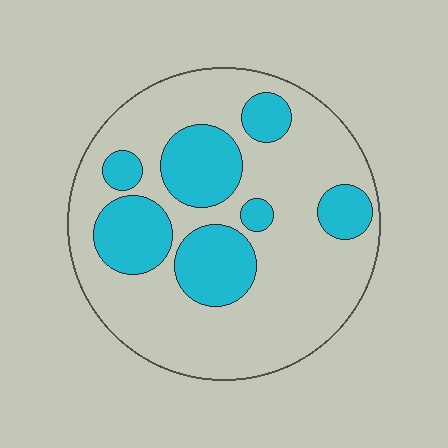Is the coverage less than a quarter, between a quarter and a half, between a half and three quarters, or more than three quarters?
Between a quarter and a half.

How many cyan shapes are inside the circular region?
7.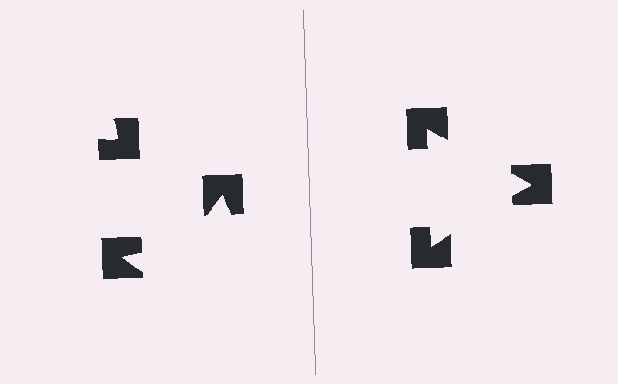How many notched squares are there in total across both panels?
6 — 3 on each side.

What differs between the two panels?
The notched squares are positioned identically on both sides; only the wedge orientations differ. On the right they align to a triangle; on the left they are misaligned.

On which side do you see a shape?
An illusory triangle appears on the right side. On the left side the wedge cuts are rotated, so no coherent shape forms.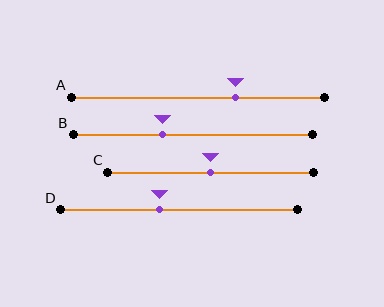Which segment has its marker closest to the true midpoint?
Segment C has its marker closest to the true midpoint.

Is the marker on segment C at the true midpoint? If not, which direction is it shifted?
Yes, the marker on segment C is at the true midpoint.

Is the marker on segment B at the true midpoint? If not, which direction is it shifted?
No, the marker on segment B is shifted to the left by about 13% of the segment length.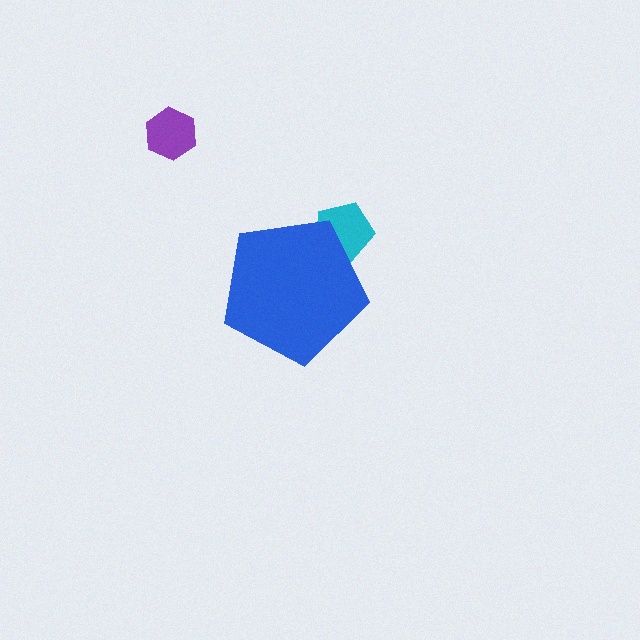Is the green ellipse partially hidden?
Yes, the green ellipse is partially hidden behind the blue pentagon.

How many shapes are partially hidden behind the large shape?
2 shapes are partially hidden.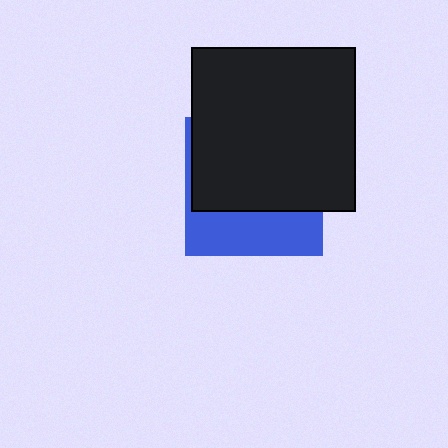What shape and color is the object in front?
The object in front is a black square.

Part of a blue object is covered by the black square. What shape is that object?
It is a square.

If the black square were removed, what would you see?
You would see the complete blue square.